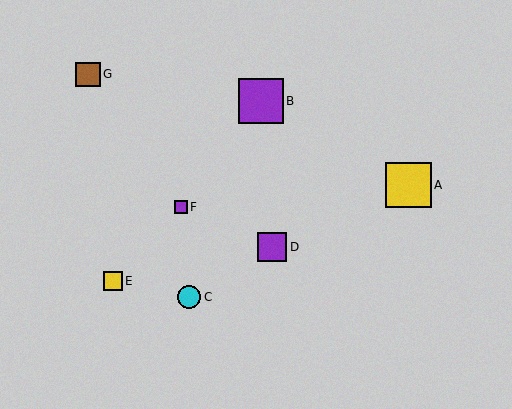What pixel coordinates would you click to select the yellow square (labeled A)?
Click at (409, 185) to select the yellow square A.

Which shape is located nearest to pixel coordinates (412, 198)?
The yellow square (labeled A) at (409, 185) is nearest to that location.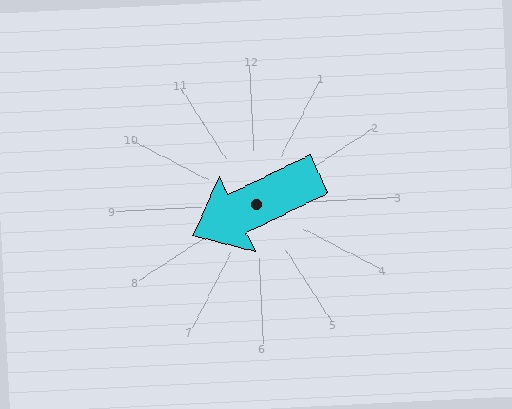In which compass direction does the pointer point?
Southwest.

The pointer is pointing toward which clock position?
Roughly 8 o'clock.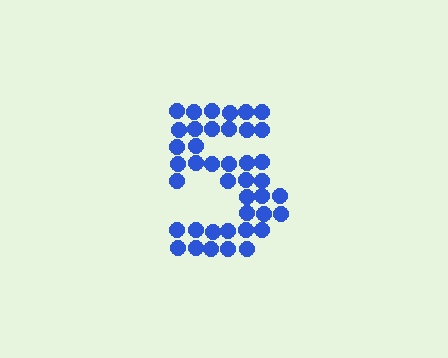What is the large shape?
The large shape is the digit 5.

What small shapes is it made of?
It is made of small circles.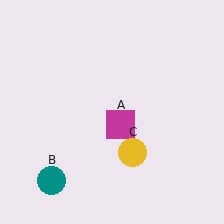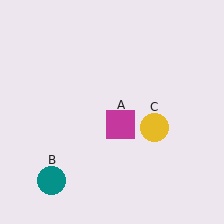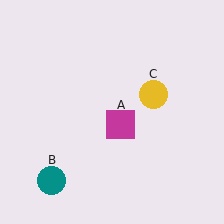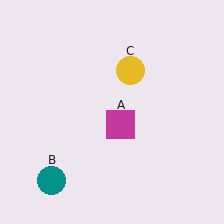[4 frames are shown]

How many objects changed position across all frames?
1 object changed position: yellow circle (object C).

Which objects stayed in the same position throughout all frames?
Magenta square (object A) and teal circle (object B) remained stationary.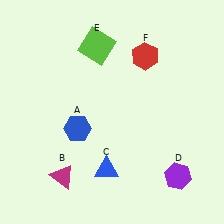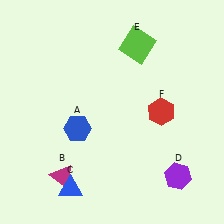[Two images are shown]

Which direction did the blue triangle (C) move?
The blue triangle (C) moved left.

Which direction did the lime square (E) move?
The lime square (E) moved right.